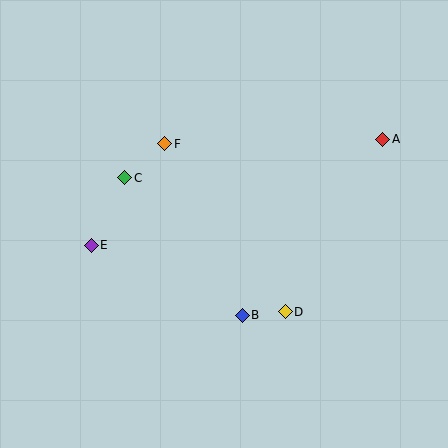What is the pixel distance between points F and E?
The distance between F and E is 125 pixels.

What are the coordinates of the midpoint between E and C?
The midpoint between E and C is at (108, 212).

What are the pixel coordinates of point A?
Point A is at (383, 139).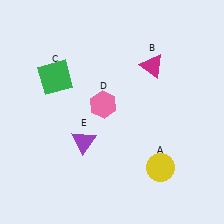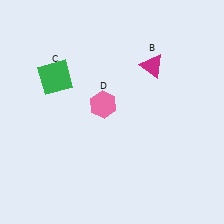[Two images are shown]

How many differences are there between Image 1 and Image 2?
There are 2 differences between the two images.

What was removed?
The purple triangle (E), the yellow circle (A) were removed in Image 2.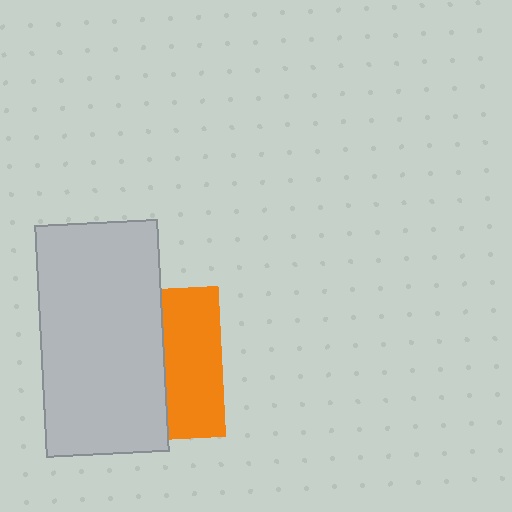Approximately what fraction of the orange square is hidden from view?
Roughly 62% of the orange square is hidden behind the light gray rectangle.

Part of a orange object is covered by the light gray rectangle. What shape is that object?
It is a square.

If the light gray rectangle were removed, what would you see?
You would see the complete orange square.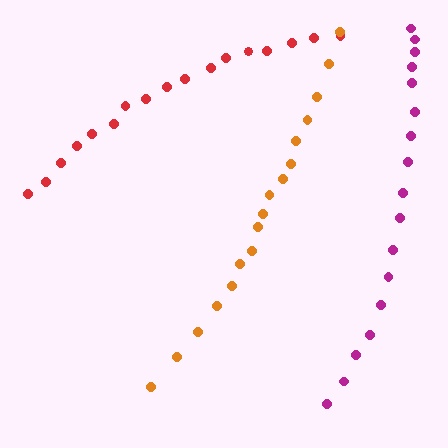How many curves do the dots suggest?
There are 3 distinct paths.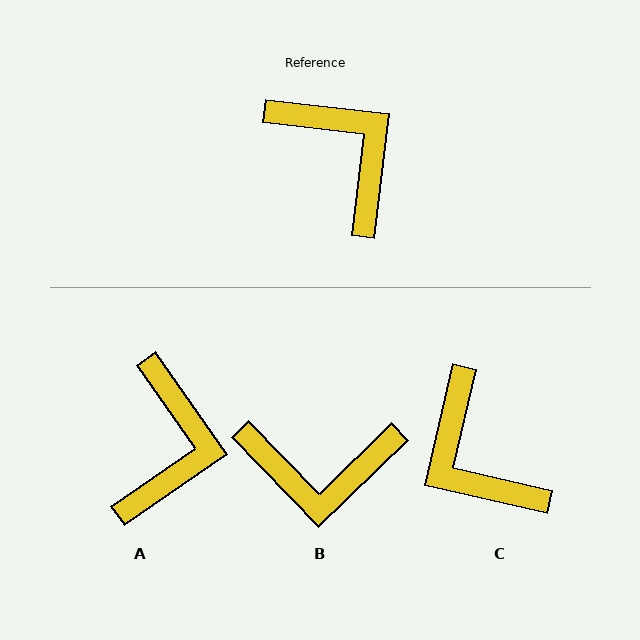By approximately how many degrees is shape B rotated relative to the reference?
Approximately 129 degrees clockwise.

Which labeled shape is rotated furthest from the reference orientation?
C, about 174 degrees away.